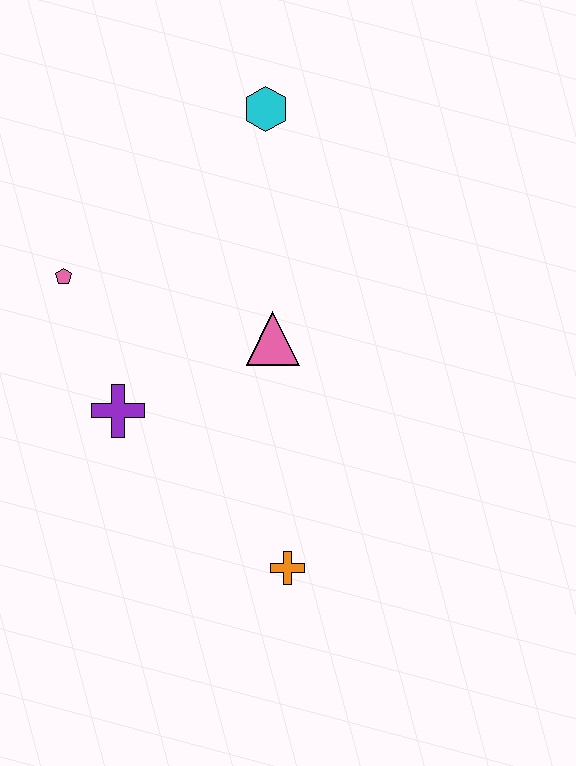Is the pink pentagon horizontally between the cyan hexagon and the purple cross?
No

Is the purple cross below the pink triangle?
Yes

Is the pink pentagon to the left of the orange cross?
Yes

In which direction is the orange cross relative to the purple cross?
The orange cross is to the right of the purple cross.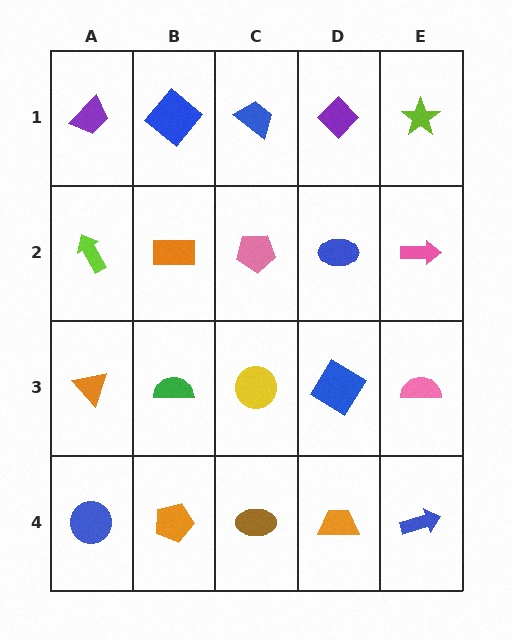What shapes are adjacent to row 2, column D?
A purple diamond (row 1, column D), a blue diamond (row 3, column D), a pink pentagon (row 2, column C), a pink arrow (row 2, column E).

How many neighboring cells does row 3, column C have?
4.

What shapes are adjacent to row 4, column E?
A pink semicircle (row 3, column E), an orange trapezoid (row 4, column D).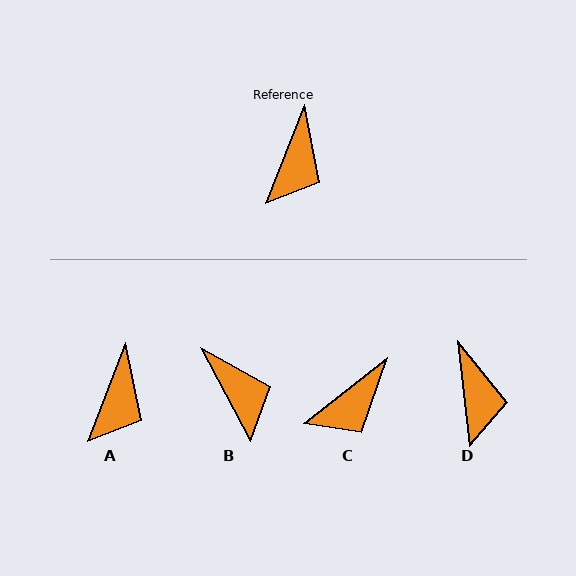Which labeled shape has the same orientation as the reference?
A.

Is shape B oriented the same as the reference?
No, it is off by about 49 degrees.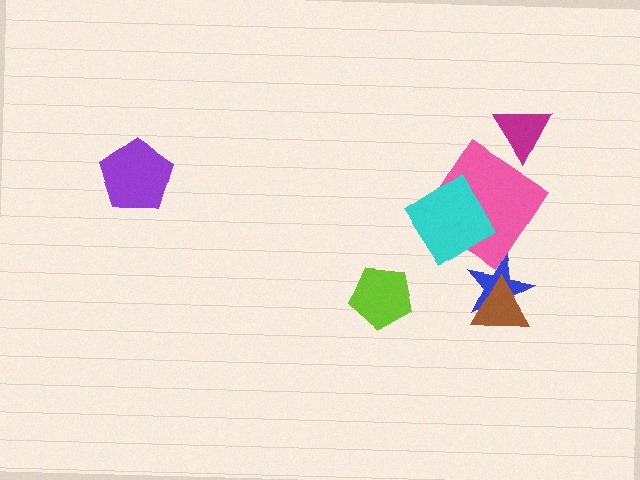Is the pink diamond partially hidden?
Yes, it is partially covered by another shape.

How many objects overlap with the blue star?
1 object overlaps with the blue star.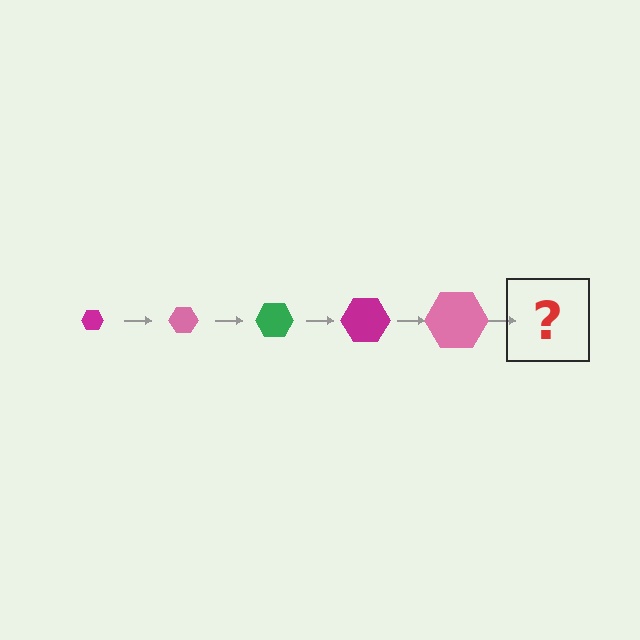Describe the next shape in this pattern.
It should be a green hexagon, larger than the previous one.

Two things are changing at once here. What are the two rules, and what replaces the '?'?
The two rules are that the hexagon grows larger each step and the color cycles through magenta, pink, and green. The '?' should be a green hexagon, larger than the previous one.